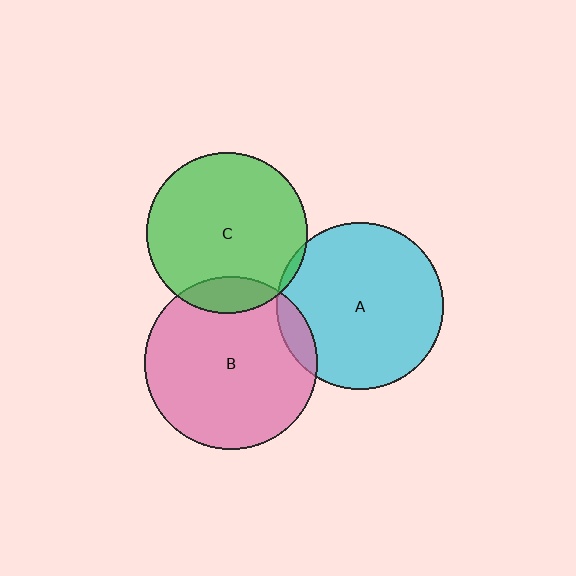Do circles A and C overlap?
Yes.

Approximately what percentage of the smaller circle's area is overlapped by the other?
Approximately 5%.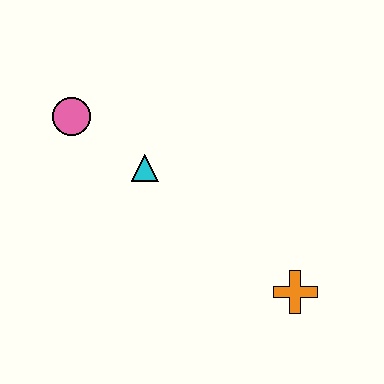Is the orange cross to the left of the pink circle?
No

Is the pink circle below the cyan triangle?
No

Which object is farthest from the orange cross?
The pink circle is farthest from the orange cross.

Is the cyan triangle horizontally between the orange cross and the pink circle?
Yes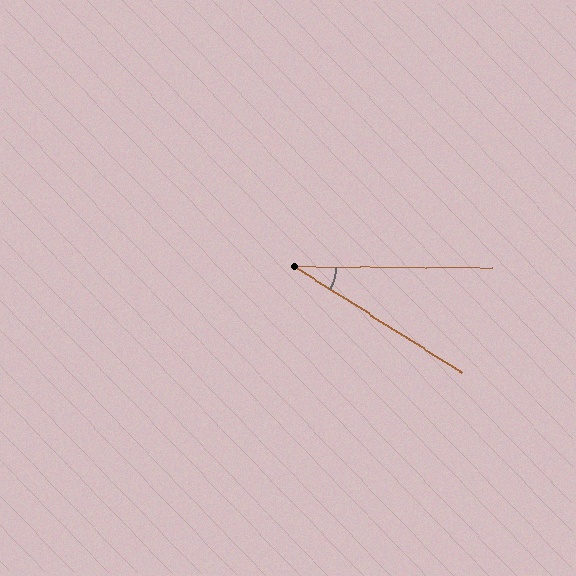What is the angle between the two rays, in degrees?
Approximately 32 degrees.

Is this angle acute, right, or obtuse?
It is acute.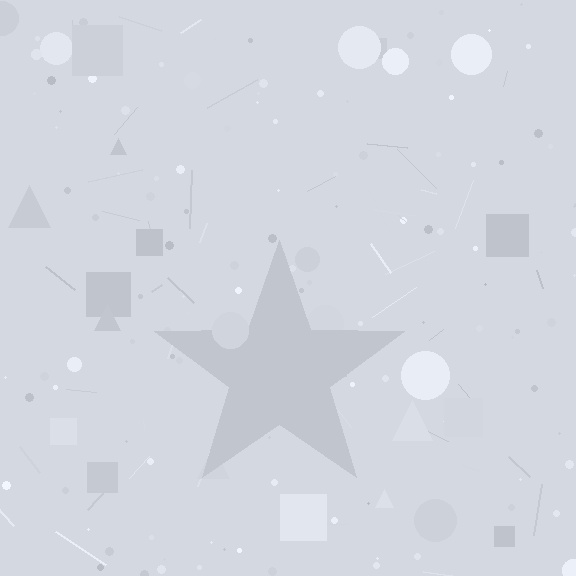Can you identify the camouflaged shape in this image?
The camouflaged shape is a star.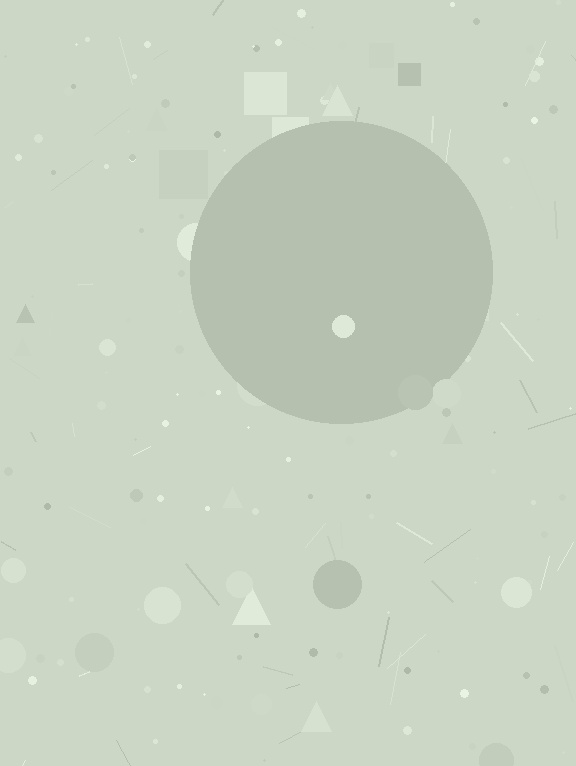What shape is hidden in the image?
A circle is hidden in the image.